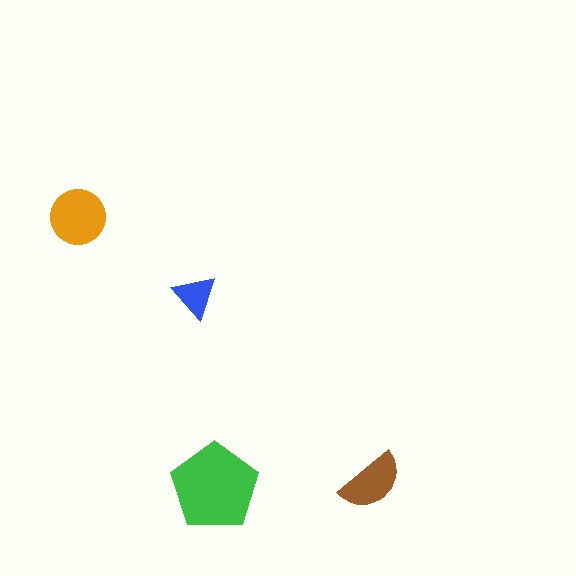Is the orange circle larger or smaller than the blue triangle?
Larger.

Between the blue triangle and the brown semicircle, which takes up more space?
The brown semicircle.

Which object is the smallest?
The blue triangle.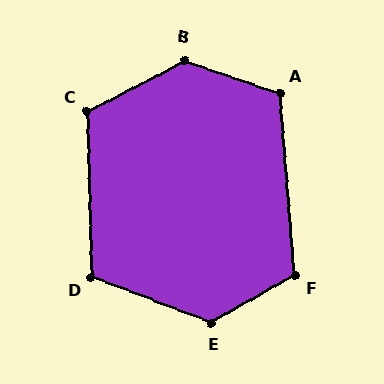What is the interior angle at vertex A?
Approximately 114 degrees (obtuse).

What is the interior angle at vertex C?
Approximately 116 degrees (obtuse).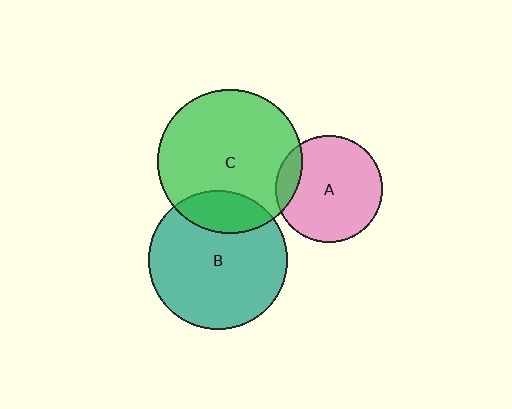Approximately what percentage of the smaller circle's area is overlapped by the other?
Approximately 10%.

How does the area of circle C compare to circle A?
Approximately 1.8 times.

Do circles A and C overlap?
Yes.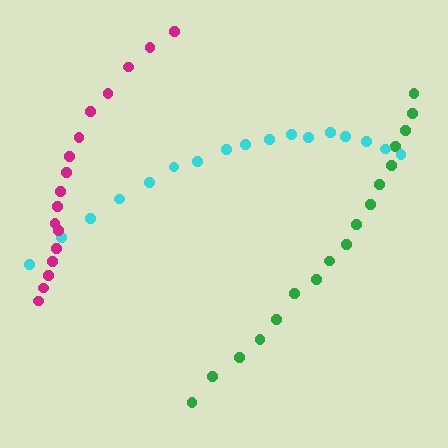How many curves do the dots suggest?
There are 3 distinct paths.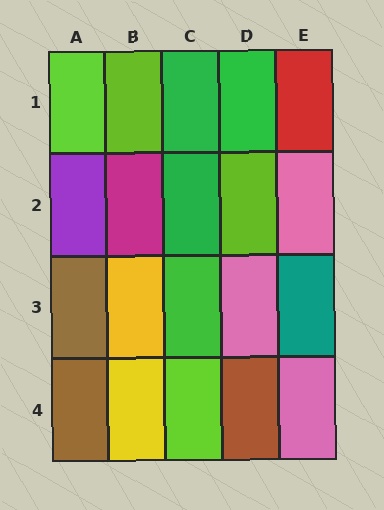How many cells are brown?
3 cells are brown.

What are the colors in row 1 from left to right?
Lime, lime, green, green, red.